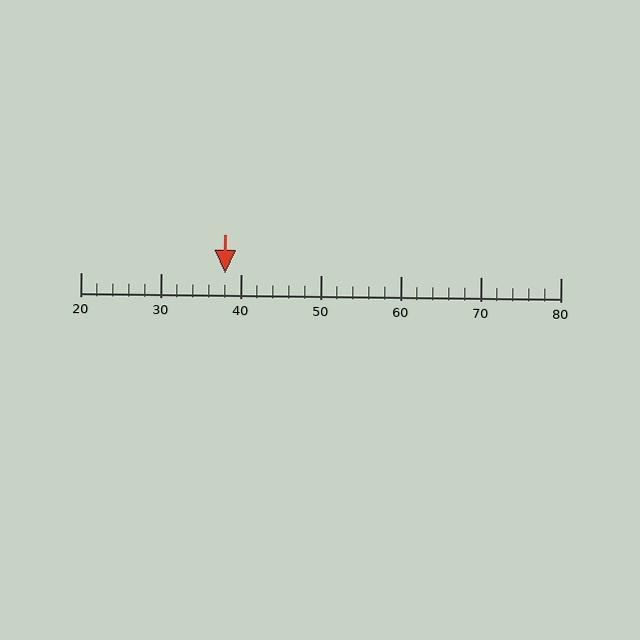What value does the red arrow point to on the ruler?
The red arrow points to approximately 38.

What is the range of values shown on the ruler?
The ruler shows values from 20 to 80.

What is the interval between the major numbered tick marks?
The major tick marks are spaced 10 units apart.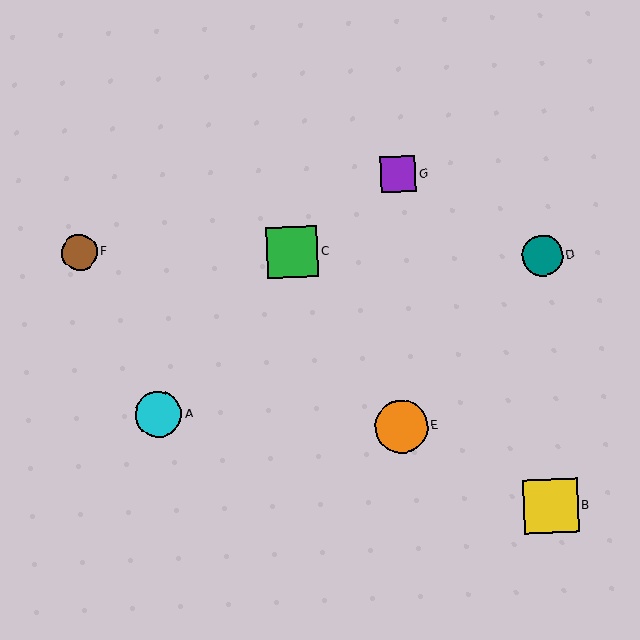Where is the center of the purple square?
The center of the purple square is at (398, 174).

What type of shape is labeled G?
Shape G is a purple square.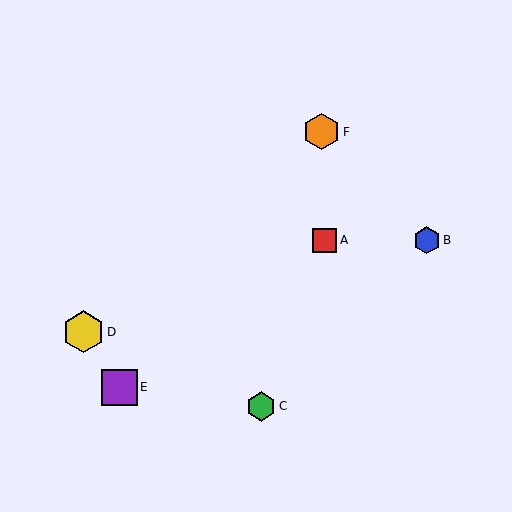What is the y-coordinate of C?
Object C is at y≈406.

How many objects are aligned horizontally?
2 objects (A, B) are aligned horizontally.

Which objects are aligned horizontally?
Objects A, B are aligned horizontally.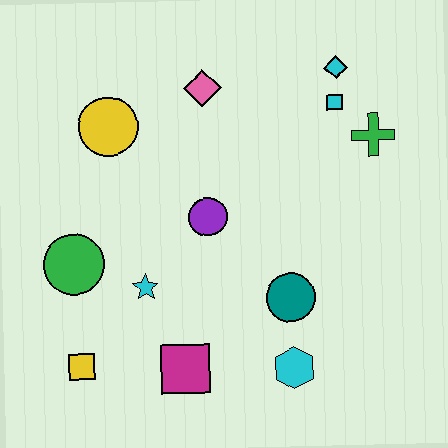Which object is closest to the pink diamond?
The yellow circle is closest to the pink diamond.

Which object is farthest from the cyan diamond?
The yellow square is farthest from the cyan diamond.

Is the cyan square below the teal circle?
No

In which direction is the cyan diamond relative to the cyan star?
The cyan diamond is above the cyan star.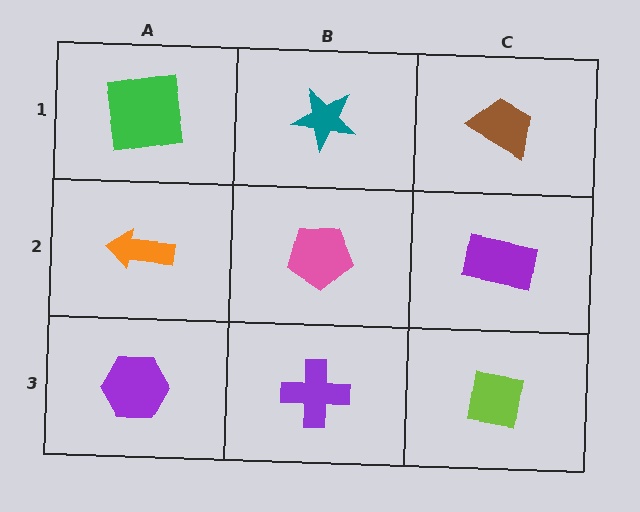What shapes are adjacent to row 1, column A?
An orange arrow (row 2, column A), a teal star (row 1, column B).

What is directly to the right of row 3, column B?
A lime square.